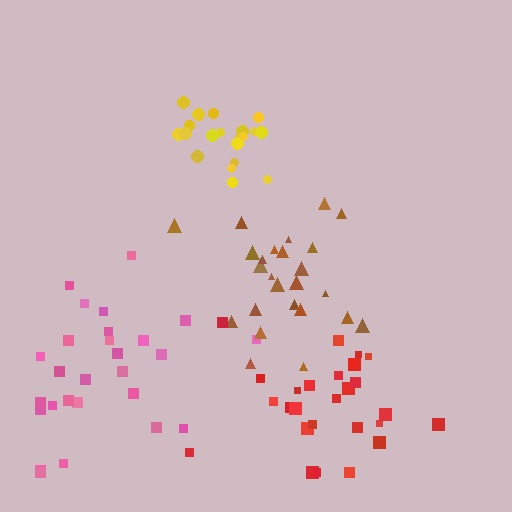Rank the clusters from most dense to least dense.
yellow, brown, red, pink.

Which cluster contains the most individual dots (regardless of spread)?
Pink (28).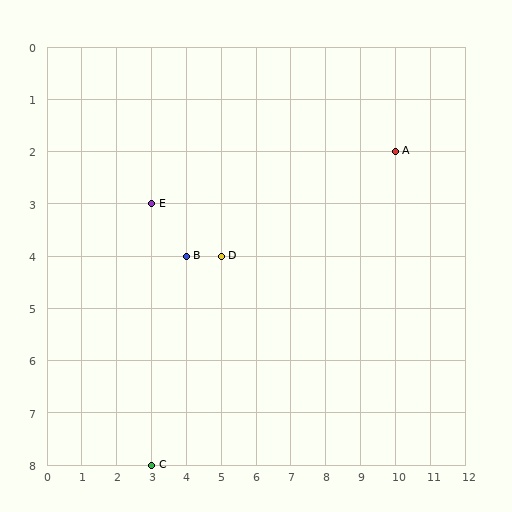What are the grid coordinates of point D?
Point D is at grid coordinates (5, 4).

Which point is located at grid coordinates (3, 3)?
Point E is at (3, 3).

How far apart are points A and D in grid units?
Points A and D are 5 columns and 2 rows apart (about 5.4 grid units diagonally).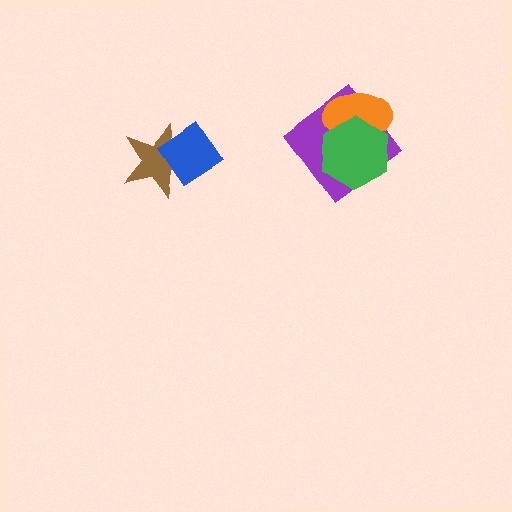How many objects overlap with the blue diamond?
1 object overlaps with the blue diamond.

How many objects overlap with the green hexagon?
2 objects overlap with the green hexagon.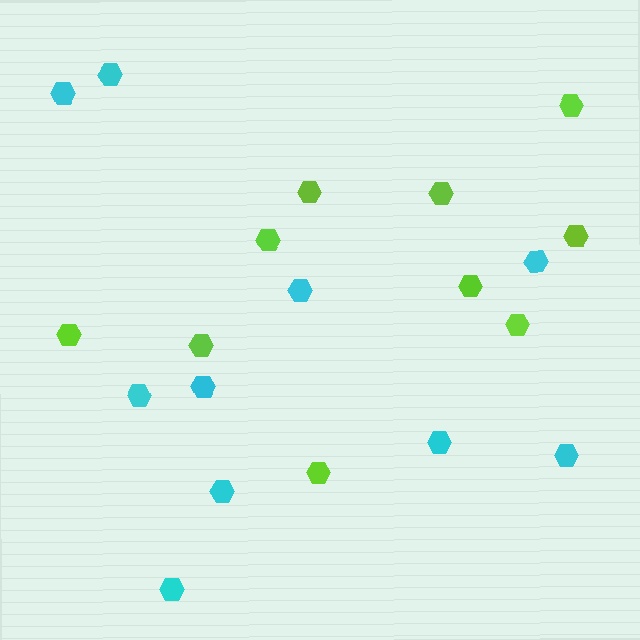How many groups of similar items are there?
There are 2 groups: one group of lime hexagons (10) and one group of cyan hexagons (10).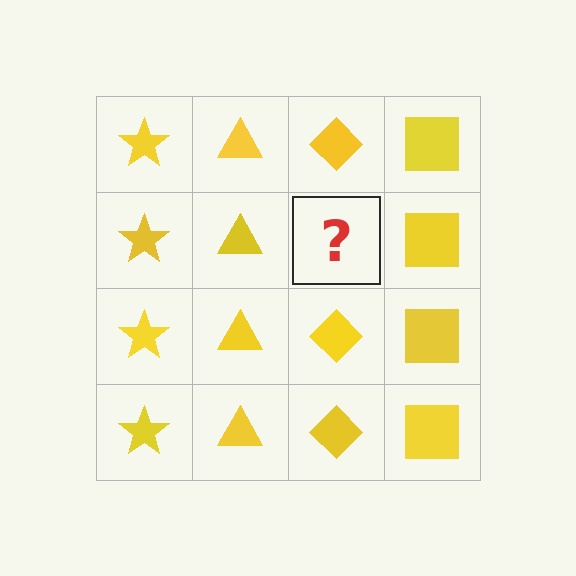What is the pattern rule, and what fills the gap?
The rule is that each column has a consistent shape. The gap should be filled with a yellow diamond.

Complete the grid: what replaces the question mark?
The question mark should be replaced with a yellow diamond.